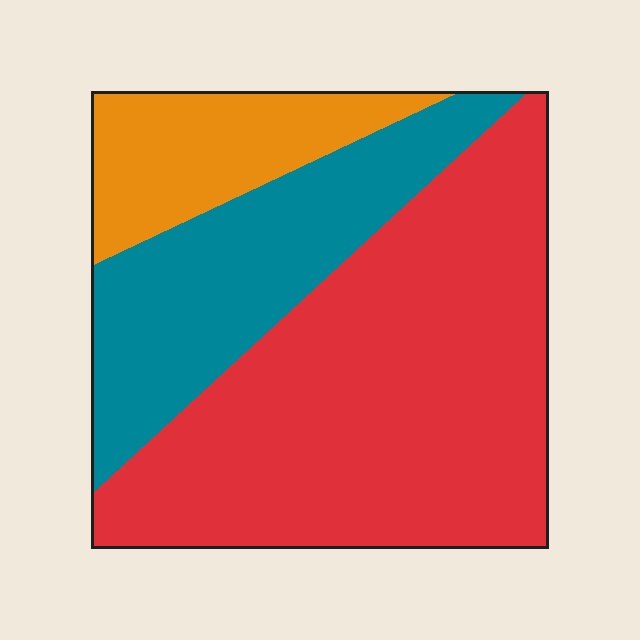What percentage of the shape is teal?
Teal covers roughly 25% of the shape.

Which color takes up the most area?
Red, at roughly 60%.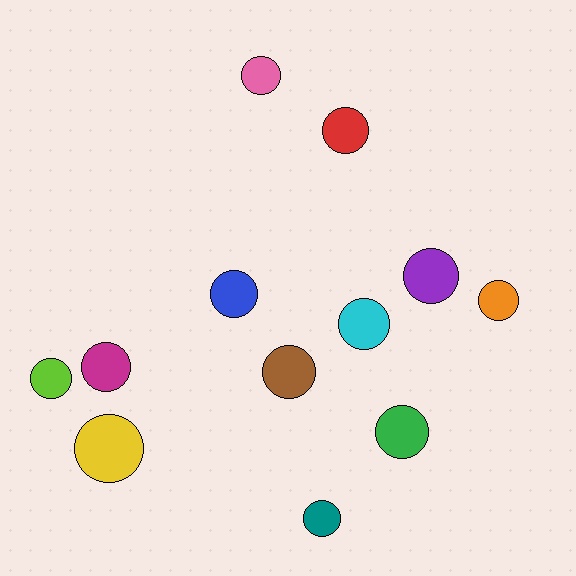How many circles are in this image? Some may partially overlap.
There are 12 circles.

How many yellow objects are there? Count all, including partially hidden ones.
There is 1 yellow object.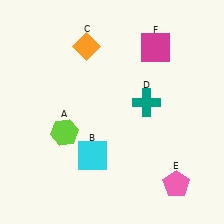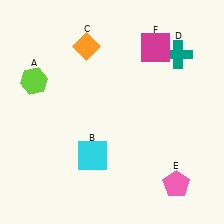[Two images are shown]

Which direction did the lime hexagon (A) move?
The lime hexagon (A) moved up.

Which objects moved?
The objects that moved are: the lime hexagon (A), the teal cross (D).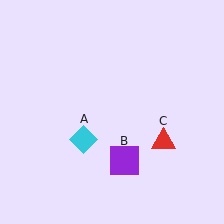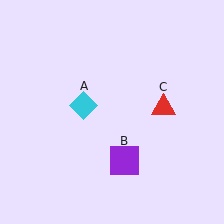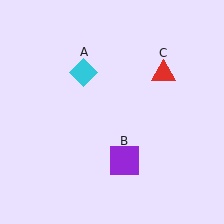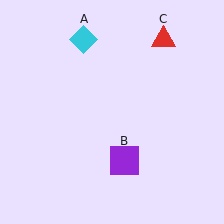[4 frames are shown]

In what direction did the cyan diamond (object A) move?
The cyan diamond (object A) moved up.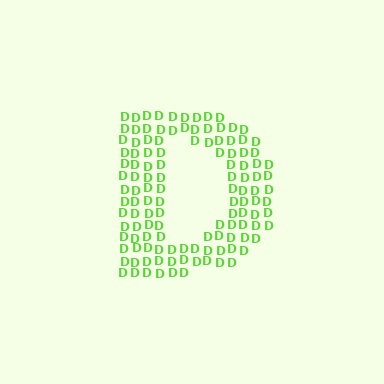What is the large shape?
The large shape is the letter D.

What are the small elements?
The small elements are letter D's.